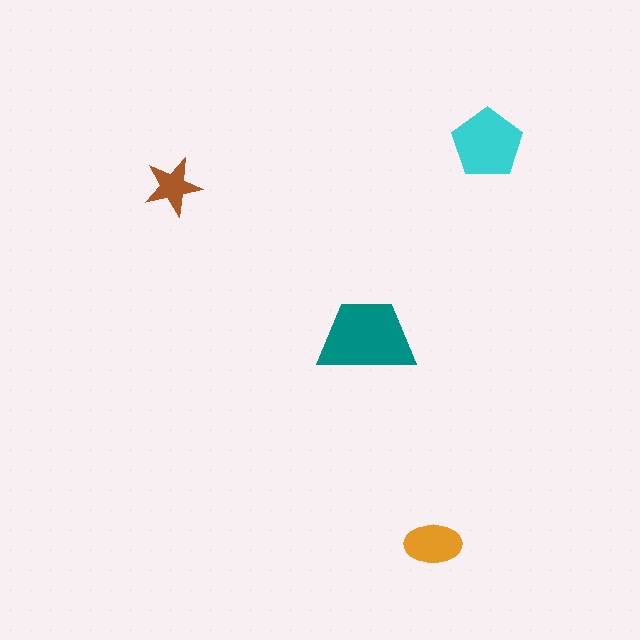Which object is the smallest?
The brown star.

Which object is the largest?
The teal trapezoid.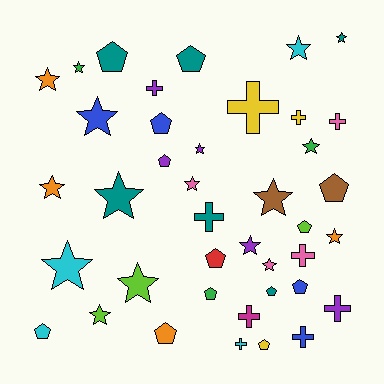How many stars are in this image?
There are 17 stars.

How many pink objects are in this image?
There are 4 pink objects.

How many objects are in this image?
There are 40 objects.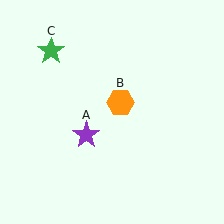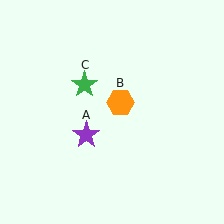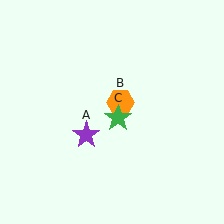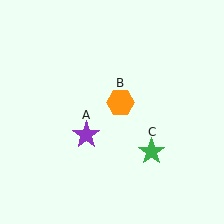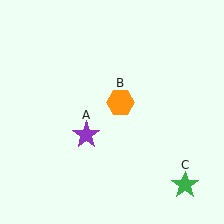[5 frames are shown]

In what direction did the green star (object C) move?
The green star (object C) moved down and to the right.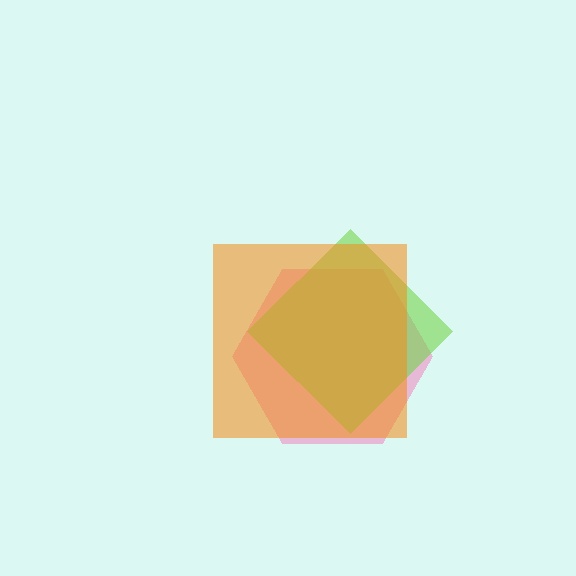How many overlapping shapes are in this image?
There are 3 overlapping shapes in the image.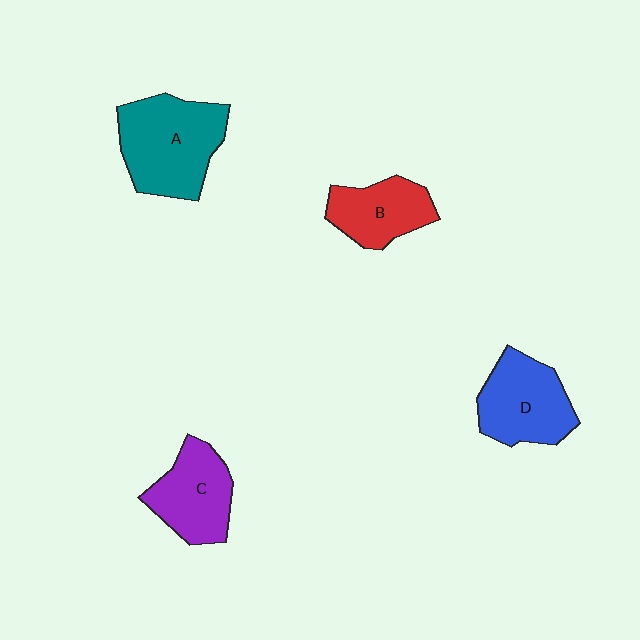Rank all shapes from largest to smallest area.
From largest to smallest: A (teal), D (blue), C (purple), B (red).